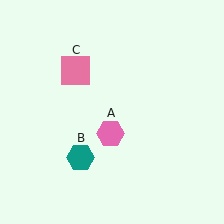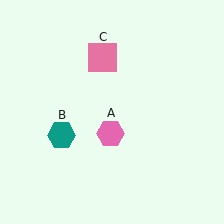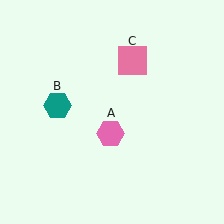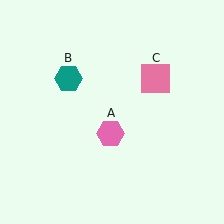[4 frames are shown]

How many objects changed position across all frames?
2 objects changed position: teal hexagon (object B), pink square (object C).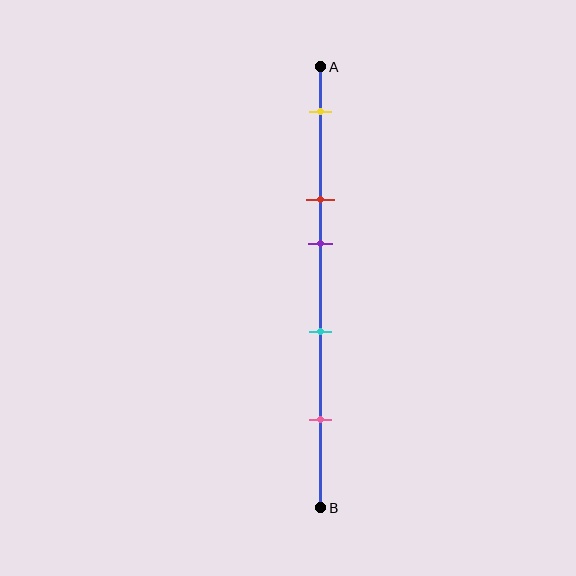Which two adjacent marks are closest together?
The red and purple marks are the closest adjacent pair.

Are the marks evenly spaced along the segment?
No, the marks are not evenly spaced.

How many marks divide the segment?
There are 5 marks dividing the segment.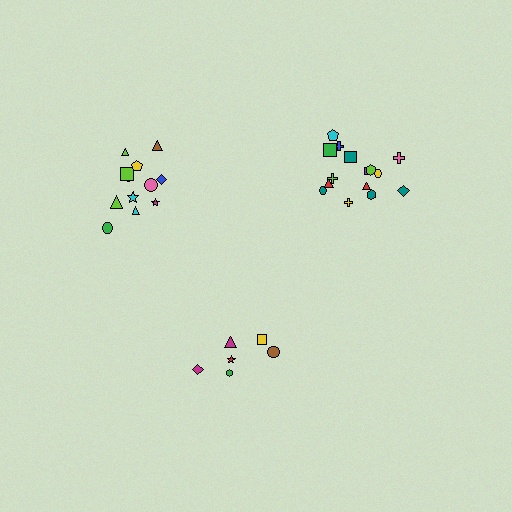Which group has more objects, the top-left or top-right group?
The top-right group.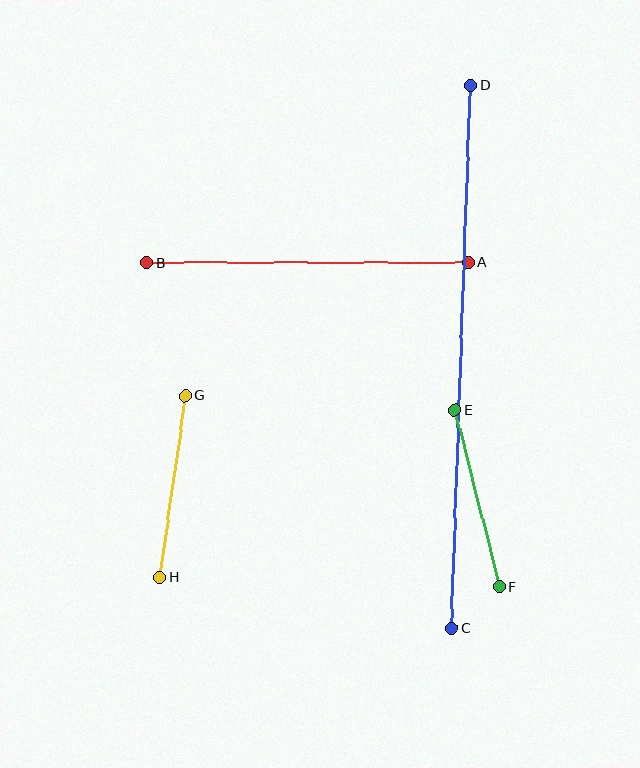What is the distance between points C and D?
The distance is approximately 543 pixels.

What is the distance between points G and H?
The distance is approximately 183 pixels.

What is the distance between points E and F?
The distance is approximately 182 pixels.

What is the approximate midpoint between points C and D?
The midpoint is at approximately (461, 357) pixels.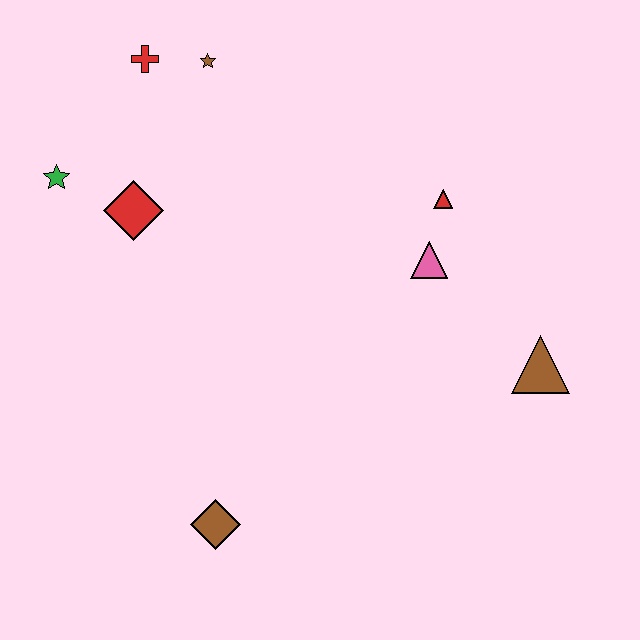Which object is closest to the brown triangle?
The pink triangle is closest to the brown triangle.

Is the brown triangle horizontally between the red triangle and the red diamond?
No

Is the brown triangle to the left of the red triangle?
No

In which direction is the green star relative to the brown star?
The green star is to the left of the brown star.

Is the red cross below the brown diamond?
No